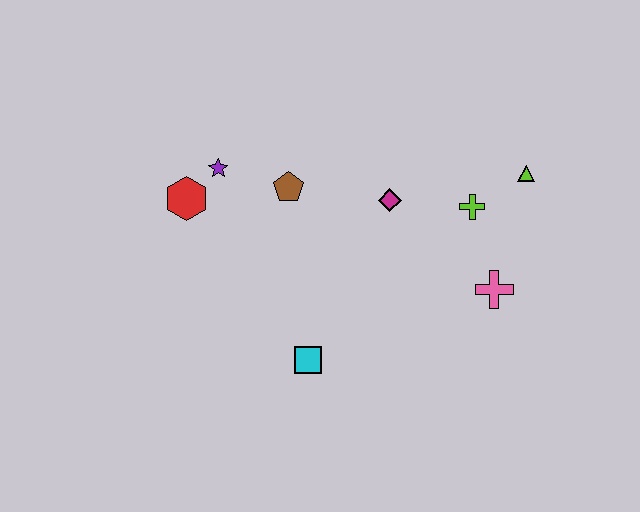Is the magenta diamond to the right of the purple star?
Yes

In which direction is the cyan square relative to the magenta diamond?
The cyan square is below the magenta diamond.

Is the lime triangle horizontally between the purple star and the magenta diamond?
No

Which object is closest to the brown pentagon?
The purple star is closest to the brown pentagon.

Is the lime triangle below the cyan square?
No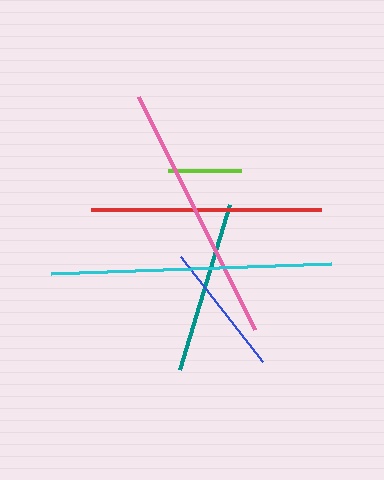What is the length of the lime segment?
The lime segment is approximately 73 pixels long.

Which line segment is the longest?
The cyan line is the longest at approximately 280 pixels.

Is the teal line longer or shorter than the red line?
The red line is longer than the teal line.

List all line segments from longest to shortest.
From longest to shortest: cyan, pink, red, teal, blue, lime.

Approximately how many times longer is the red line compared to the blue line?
The red line is approximately 1.7 times the length of the blue line.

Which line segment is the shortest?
The lime line is the shortest at approximately 73 pixels.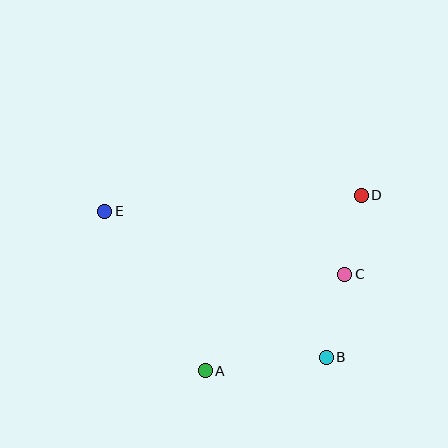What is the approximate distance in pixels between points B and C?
The distance between B and C is approximately 85 pixels.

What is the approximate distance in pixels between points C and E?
The distance between C and E is approximately 248 pixels.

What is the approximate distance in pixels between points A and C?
The distance between A and C is approximately 170 pixels.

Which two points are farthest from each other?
Points B and E are farthest from each other.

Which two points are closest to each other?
Points C and D are closest to each other.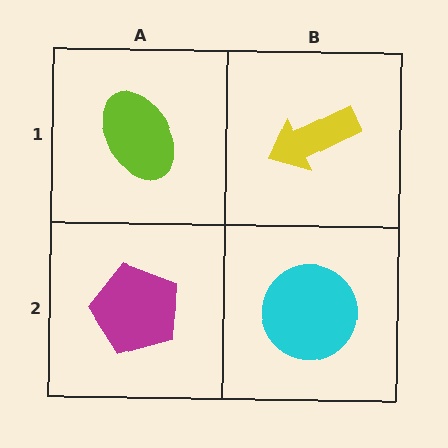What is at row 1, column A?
A lime ellipse.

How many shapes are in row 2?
2 shapes.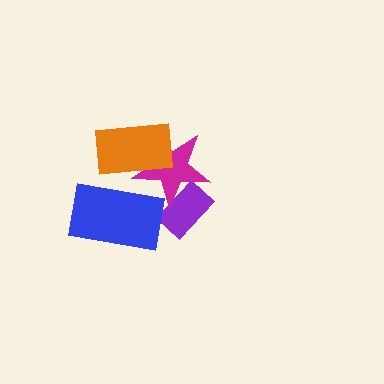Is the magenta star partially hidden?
Yes, it is partially covered by another shape.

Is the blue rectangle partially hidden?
No, no other shape covers it.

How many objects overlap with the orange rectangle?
2 objects overlap with the orange rectangle.